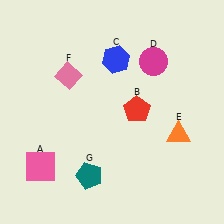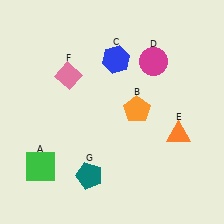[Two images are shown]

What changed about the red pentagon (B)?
In Image 1, B is red. In Image 2, it changed to orange.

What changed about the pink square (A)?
In Image 1, A is pink. In Image 2, it changed to green.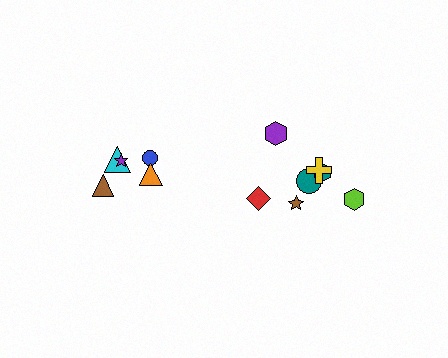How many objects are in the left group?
There are 5 objects.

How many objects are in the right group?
There are 7 objects.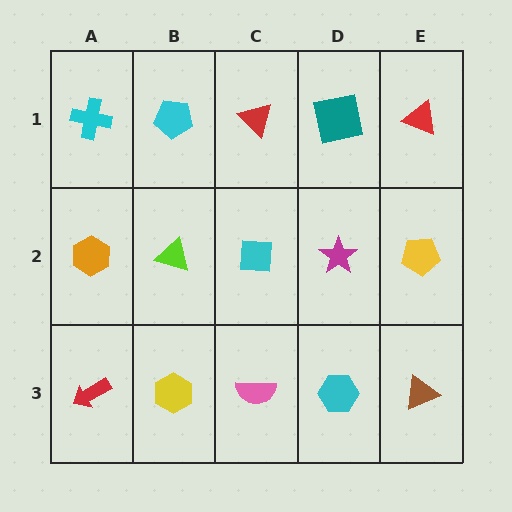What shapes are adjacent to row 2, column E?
A red triangle (row 1, column E), a brown triangle (row 3, column E), a magenta star (row 2, column D).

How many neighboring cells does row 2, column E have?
3.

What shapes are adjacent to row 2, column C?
A red triangle (row 1, column C), a pink semicircle (row 3, column C), a lime triangle (row 2, column B), a magenta star (row 2, column D).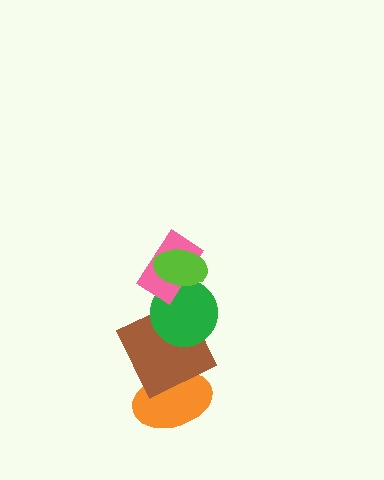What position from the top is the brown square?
The brown square is 4th from the top.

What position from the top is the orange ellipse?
The orange ellipse is 5th from the top.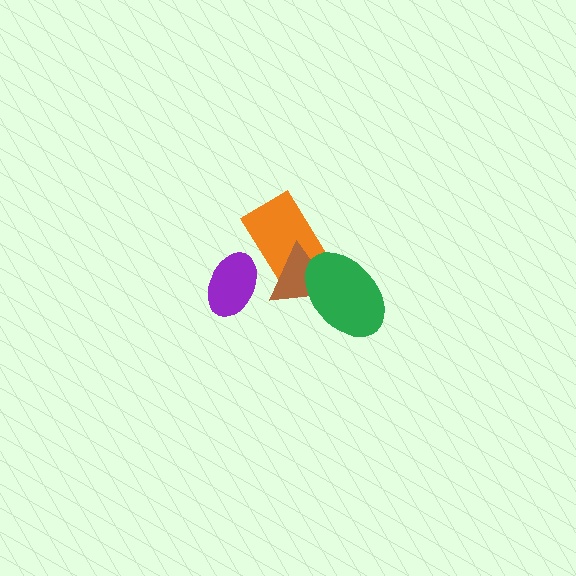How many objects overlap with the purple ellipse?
1 object overlaps with the purple ellipse.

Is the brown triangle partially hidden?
Yes, it is partially covered by another shape.